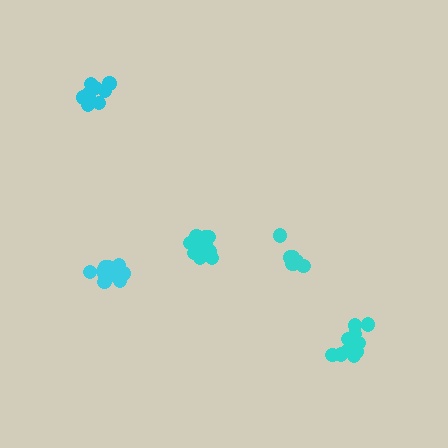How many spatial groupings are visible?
There are 5 spatial groupings.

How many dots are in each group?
Group 1: 10 dots, Group 2: 8 dots, Group 3: 14 dots, Group 4: 14 dots, Group 5: 11 dots (57 total).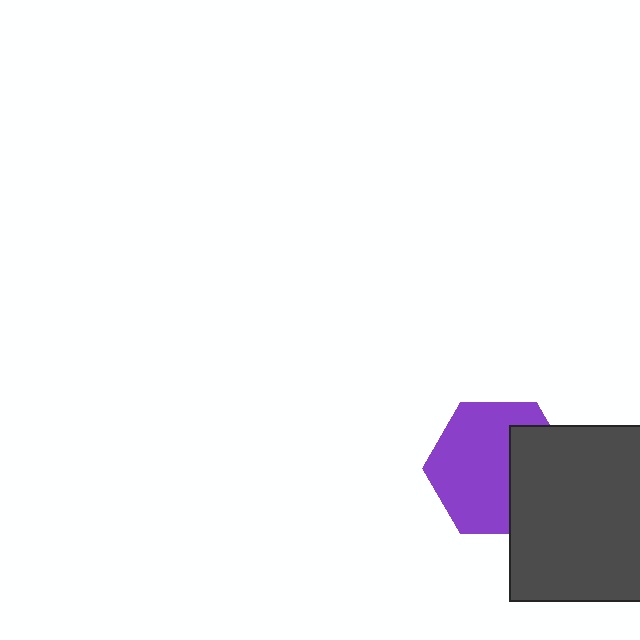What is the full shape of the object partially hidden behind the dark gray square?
The partially hidden object is a purple hexagon.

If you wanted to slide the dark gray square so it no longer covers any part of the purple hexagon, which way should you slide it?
Slide it right — that is the most direct way to separate the two shapes.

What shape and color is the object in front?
The object in front is a dark gray square.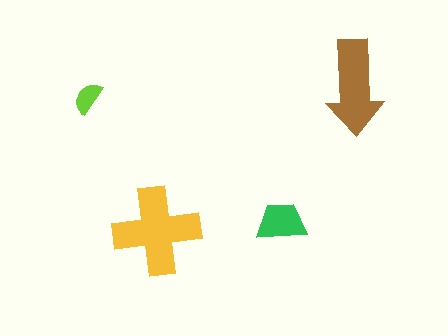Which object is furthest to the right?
The brown arrow is rightmost.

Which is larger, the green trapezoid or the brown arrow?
The brown arrow.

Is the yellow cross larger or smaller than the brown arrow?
Larger.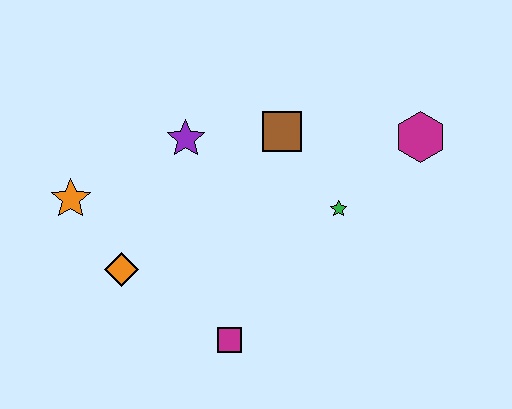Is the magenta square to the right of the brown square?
No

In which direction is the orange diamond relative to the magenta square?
The orange diamond is to the left of the magenta square.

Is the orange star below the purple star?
Yes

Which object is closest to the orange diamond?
The orange star is closest to the orange diamond.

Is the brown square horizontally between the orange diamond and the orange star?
No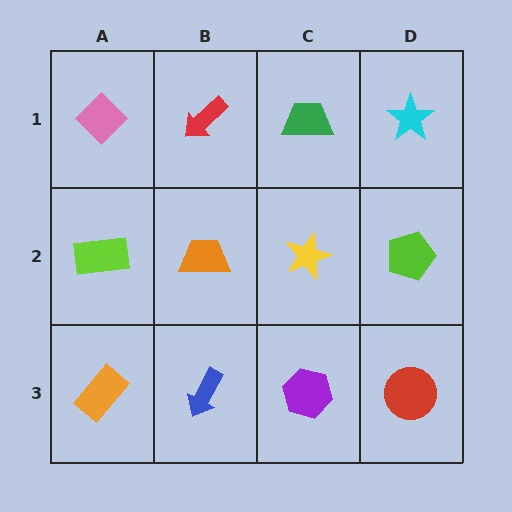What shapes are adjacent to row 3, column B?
An orange trapezoid (row 2, column B), an orange rectangle (row 3, column A), a purple hexagon (row 3, column C).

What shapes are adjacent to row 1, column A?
A lime rectangle (row 2, column A), a red arrow (row 1, column B).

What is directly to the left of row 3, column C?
A blue arrow.